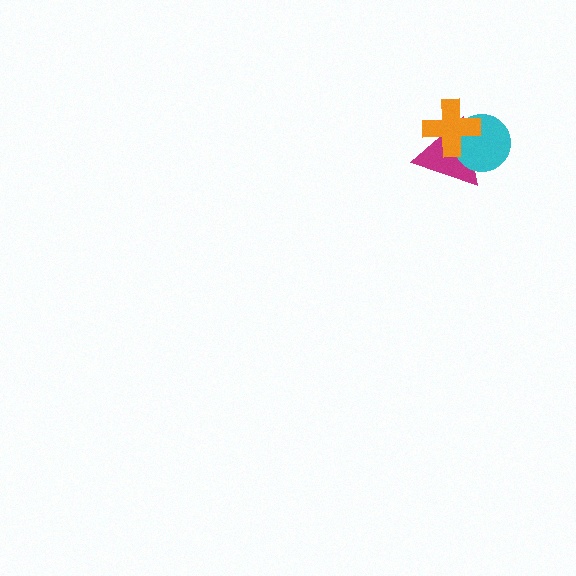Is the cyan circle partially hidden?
Yes, it is partially covered by another shape.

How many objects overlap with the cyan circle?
2 objects overlap with the cyan circle.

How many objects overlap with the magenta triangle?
2 objects overlap with the magenta triangle.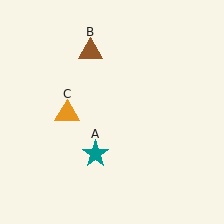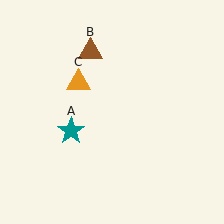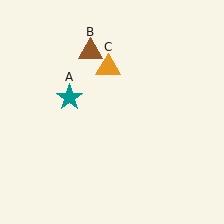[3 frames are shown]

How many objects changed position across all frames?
2 objects changed position: teal star (object A), orange triangle (object C).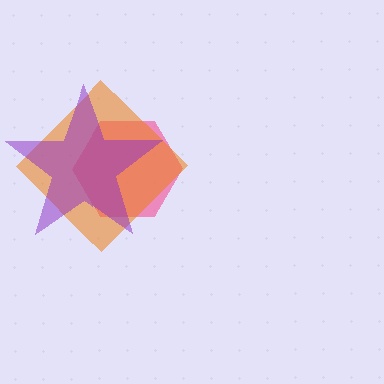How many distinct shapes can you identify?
There are 3 distinct shapes: a pink hexagon, an orange diamond, a purple star.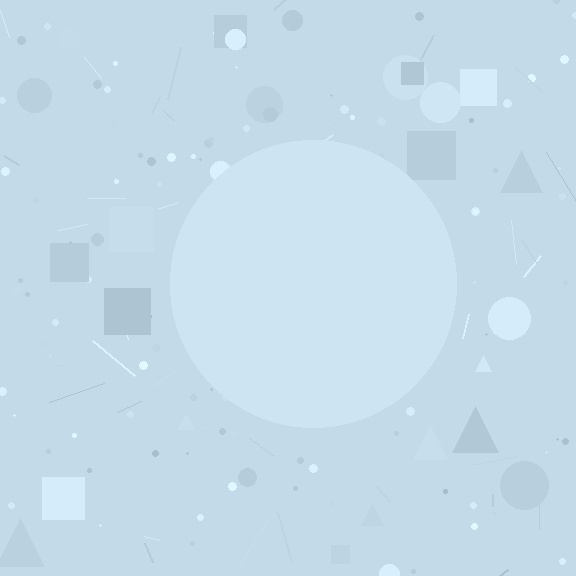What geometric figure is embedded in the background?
A circle is embedded in the background.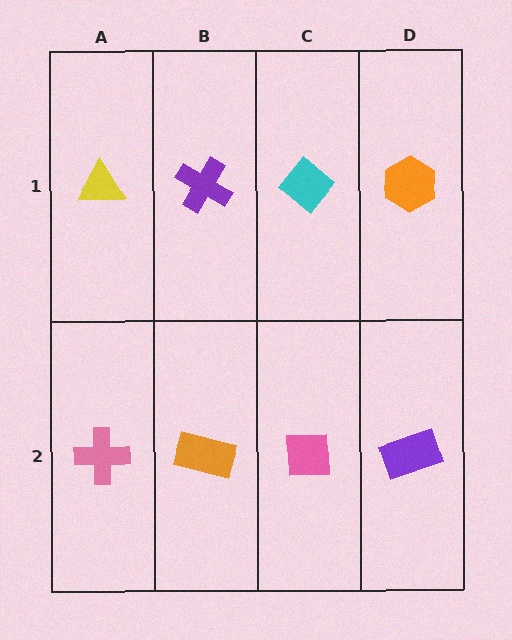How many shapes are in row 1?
4 shapes.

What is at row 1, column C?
A cyan diamond.